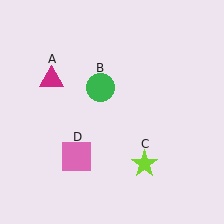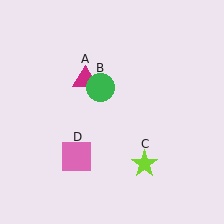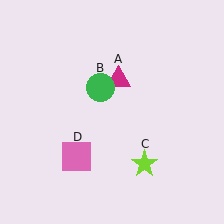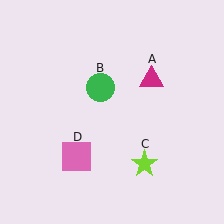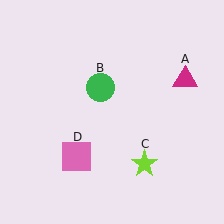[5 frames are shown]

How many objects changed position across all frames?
1 object changed position: magenta triangle (object A).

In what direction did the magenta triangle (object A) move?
The magenta triangle (object A) moved right.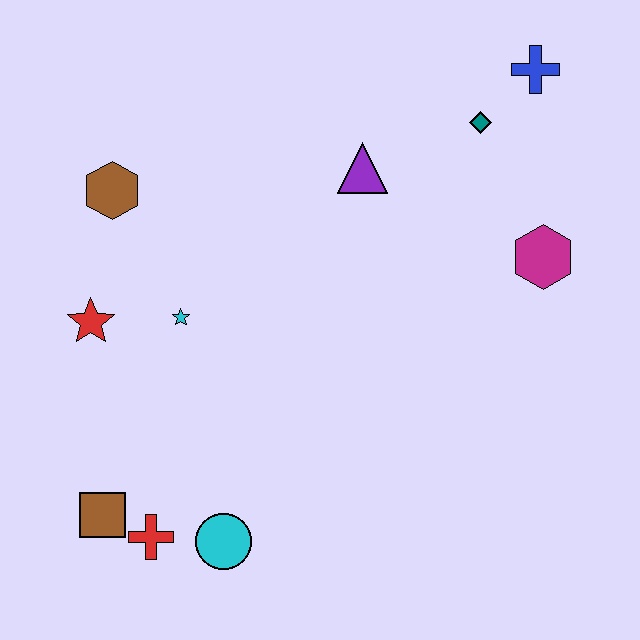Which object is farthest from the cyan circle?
The blue cross is farthest from the cyan circle.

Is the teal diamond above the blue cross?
No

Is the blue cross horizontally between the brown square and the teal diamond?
No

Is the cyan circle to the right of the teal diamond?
No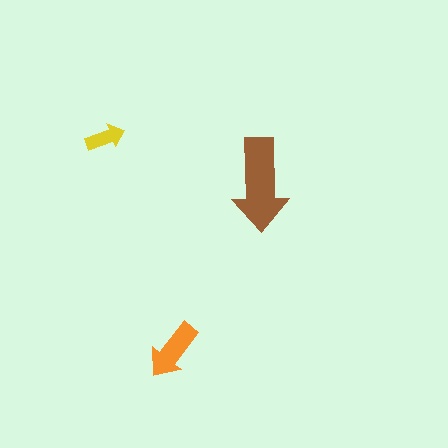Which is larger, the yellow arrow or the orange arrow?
The orange one.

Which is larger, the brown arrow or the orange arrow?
The brown one.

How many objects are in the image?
There are 3 objects in the image.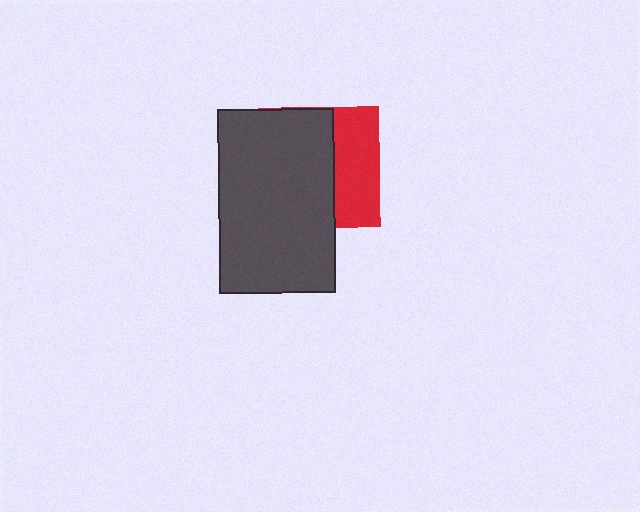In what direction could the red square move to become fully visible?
The red square could move right. That would shift it out from behind the dark gray rectangle entirely.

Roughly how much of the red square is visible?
A small part of it is visible (roughly 38%).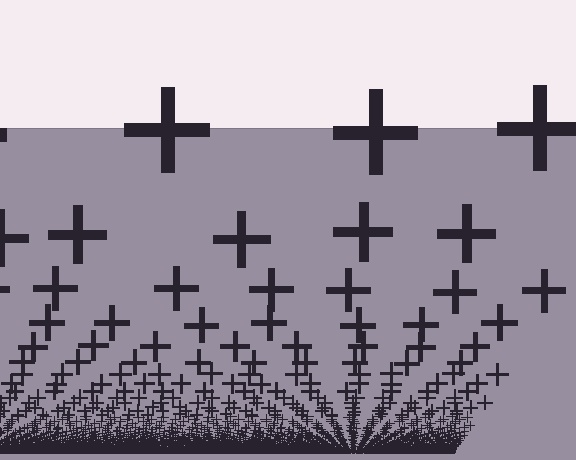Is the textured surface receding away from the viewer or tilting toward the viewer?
The surface appears to tilt toward the viewer. Texture elements get larger and sparser toward the top.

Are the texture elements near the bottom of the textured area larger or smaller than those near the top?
Smaller. The gradient is inverted — elements near the bottom are smaller and denser.